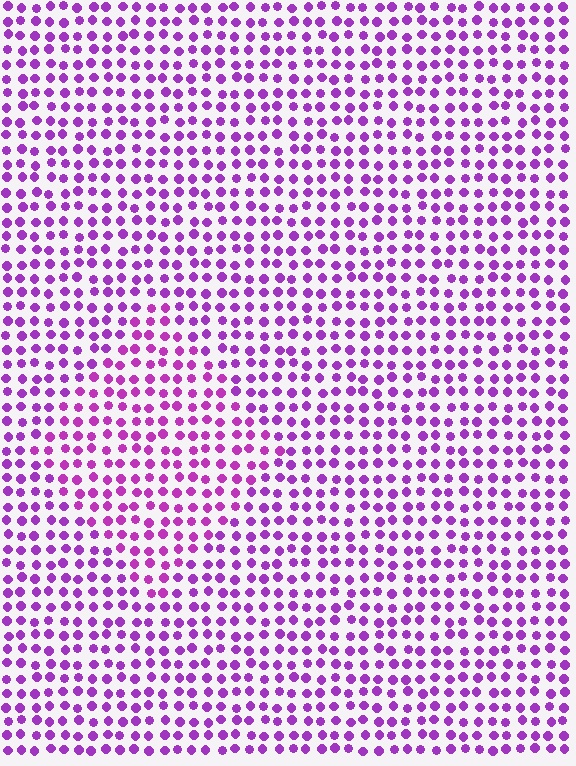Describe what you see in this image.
The image is filled with small purple elements in a uniform arrangement. A diamond-shaped region is visible where the elements are tinted to a slightly different hue, forming a subtle color boundary.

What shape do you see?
I see a diamond.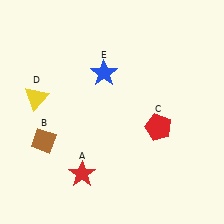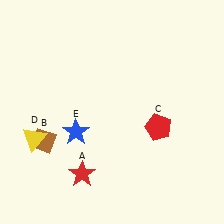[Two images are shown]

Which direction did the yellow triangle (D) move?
The yellow triangle (D) moved down.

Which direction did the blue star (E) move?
The blue star (E) moved down.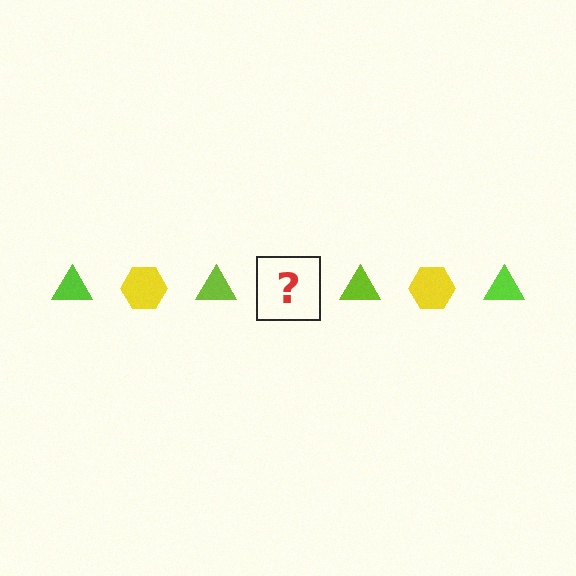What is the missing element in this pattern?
The missing element is a yellow hexagon.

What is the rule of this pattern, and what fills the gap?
The rule is that the pattern alternates between lime triangle and yellow hexagon. The gap should be filled with a yellow hexagon.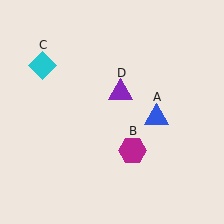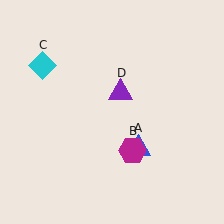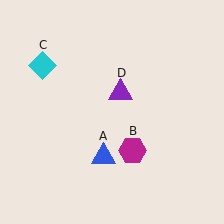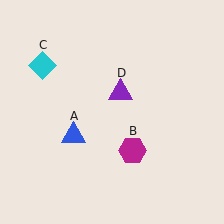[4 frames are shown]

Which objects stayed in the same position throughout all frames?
Magenta hexagon (object B) and cyan diamond (object C) and purple triangle (object D) remained stationary.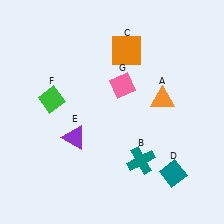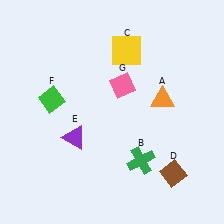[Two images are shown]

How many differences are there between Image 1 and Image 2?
There are 3 differences between the two images.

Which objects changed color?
B changed from teal to green. C changed from orange to yellow. D changed from teal to brown.